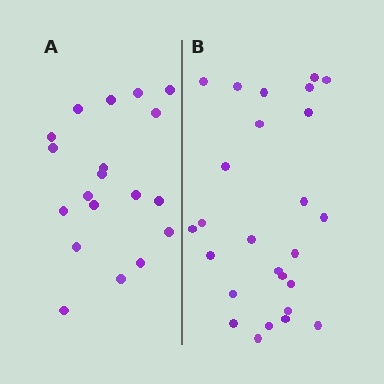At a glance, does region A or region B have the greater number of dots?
Region B (the right region) has more dots.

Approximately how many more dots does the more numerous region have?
Region B has roughly 8 or so more dots than region A.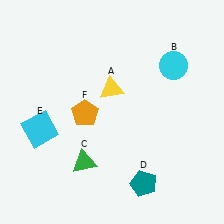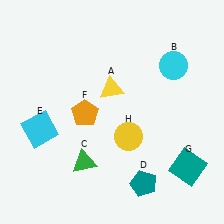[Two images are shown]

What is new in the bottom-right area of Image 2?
A teal square (G) was added in the bottom-right area of Image 2.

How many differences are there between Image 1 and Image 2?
There are 2 differences between the two images.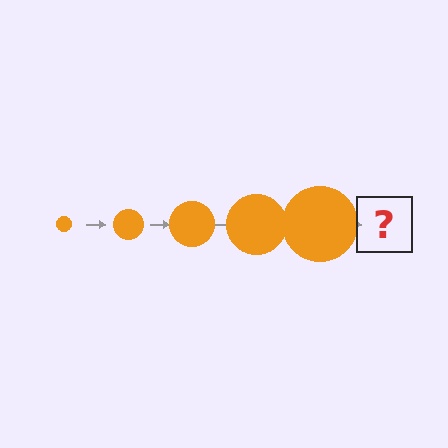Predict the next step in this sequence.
The next step is an orange circle, larger than the previous one.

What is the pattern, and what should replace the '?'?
The pattern is that the circle gets progressively larger each step. The '?' should be an orange circle, larger than the previous one.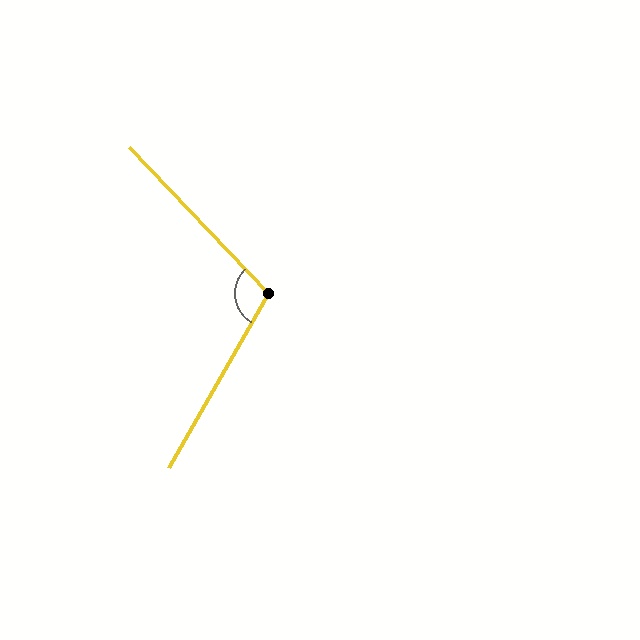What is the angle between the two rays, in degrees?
Approximately 106 degrees.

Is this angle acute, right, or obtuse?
It is obtuse.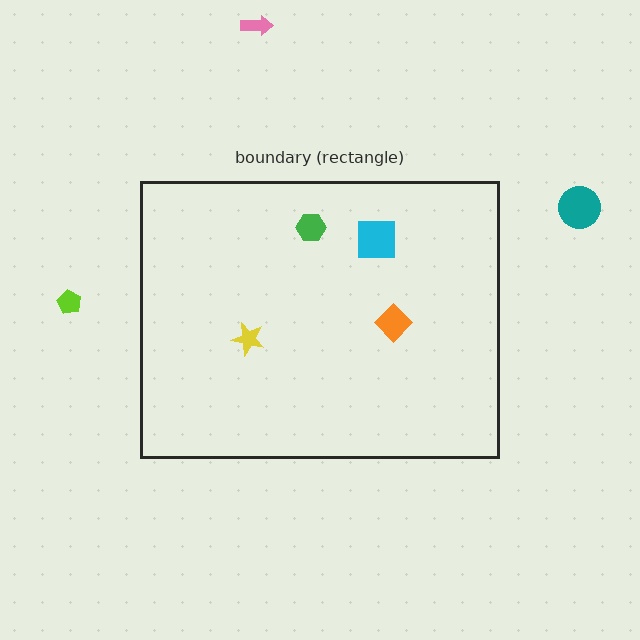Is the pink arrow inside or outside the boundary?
Outside.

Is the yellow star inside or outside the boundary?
Inside.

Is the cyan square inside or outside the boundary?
Inside.